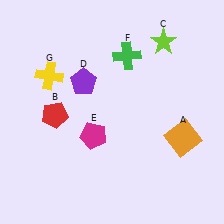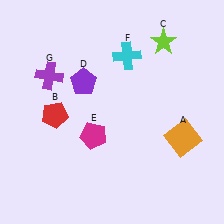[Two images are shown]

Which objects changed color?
F changed from green to cyan. G changed from yellow to purple.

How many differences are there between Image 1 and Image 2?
There are 2 differences between the two images.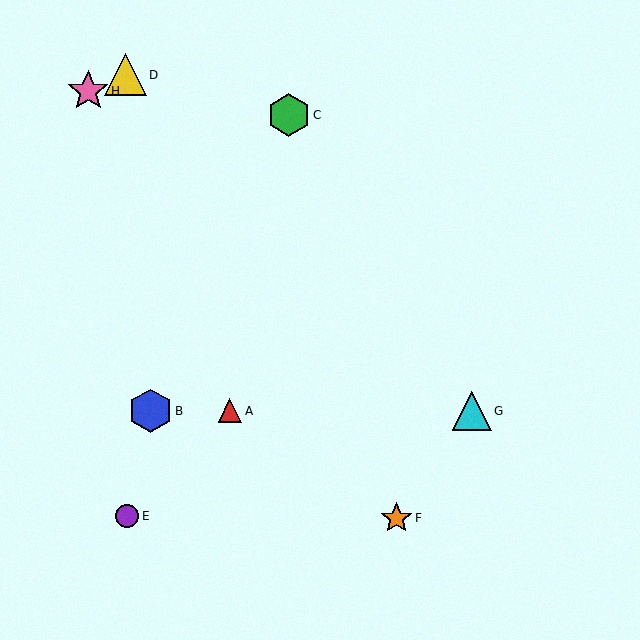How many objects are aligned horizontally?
3 objects (A, B, G) are aligned horizontally.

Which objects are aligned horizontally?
Objects A, B, G are aligned horizontally.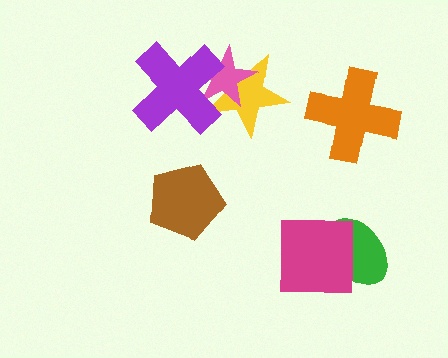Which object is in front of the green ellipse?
The magenta square is in front of the green ellipse.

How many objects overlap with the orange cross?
0 objects overlap with the orange cross.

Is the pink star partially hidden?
Yes, it is partially covered by another shape.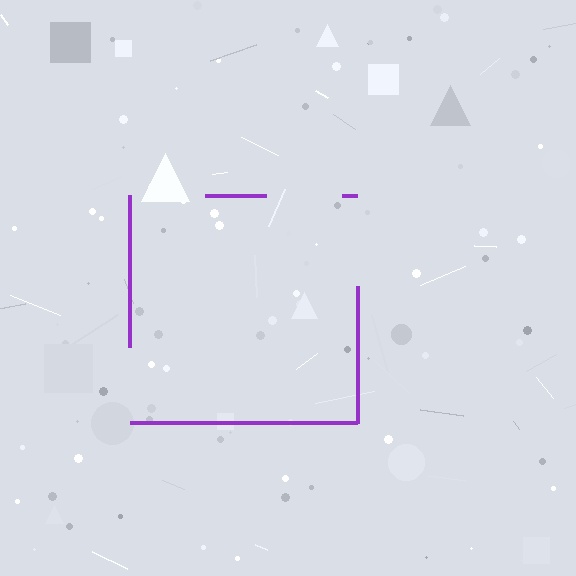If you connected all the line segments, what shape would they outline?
They would outline a square.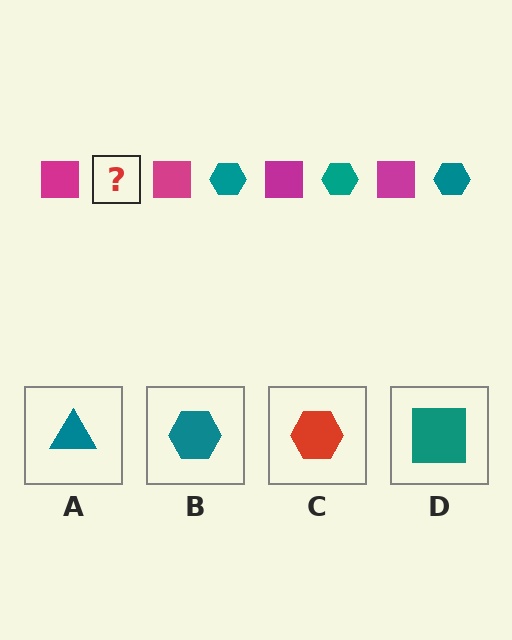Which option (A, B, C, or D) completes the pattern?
B.